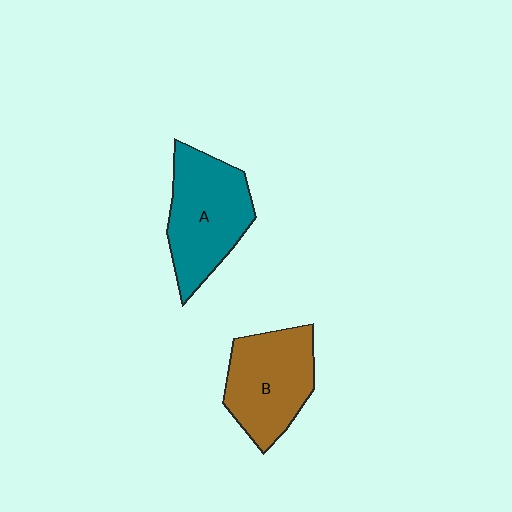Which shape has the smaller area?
Shape B (brown).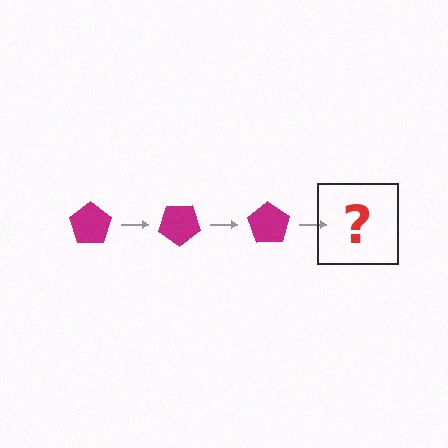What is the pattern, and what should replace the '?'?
The pattern is that the pentagon rotates 35 degrees each step. The '?' should be a magenta pentagon rotated 105 degrees.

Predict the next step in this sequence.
The next step is a magenta pentagon rotated 105 degrees.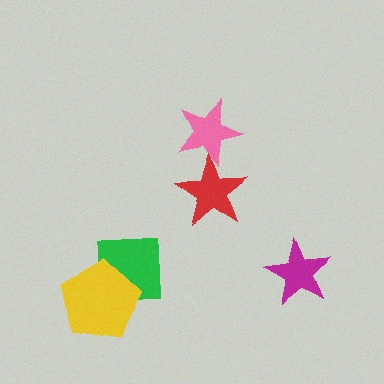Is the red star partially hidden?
No, no other shape covers it.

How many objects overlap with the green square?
1 object overlaps with the green square.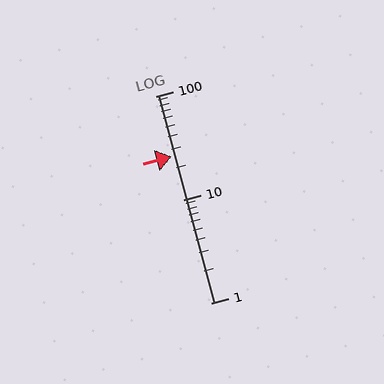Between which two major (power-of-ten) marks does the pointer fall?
The pointer is between 10 and 100.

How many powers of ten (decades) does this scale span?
The scale spans 2 decades, from 1 to 100.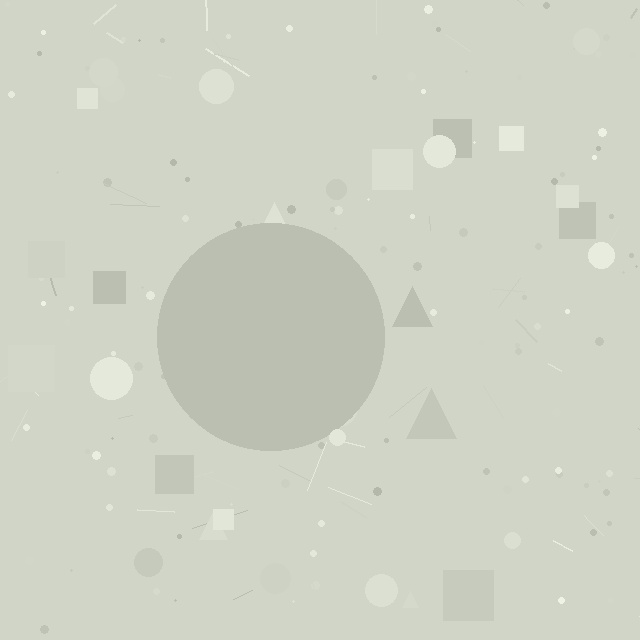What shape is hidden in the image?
A circle is hidden in the image.